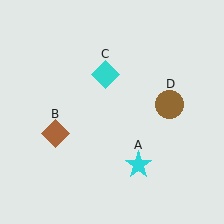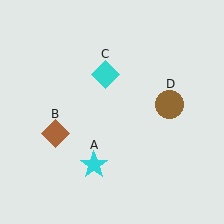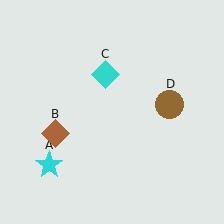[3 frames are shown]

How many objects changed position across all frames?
1 object changed position: cyan star (object A).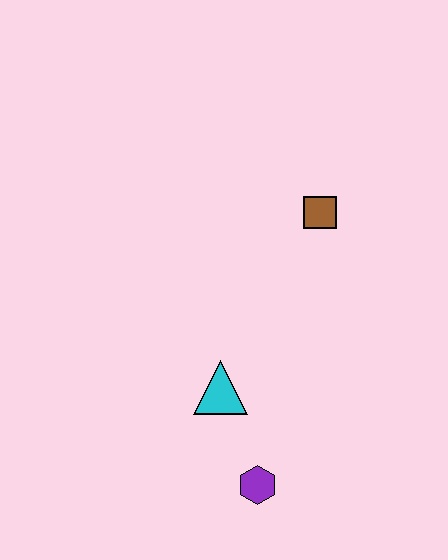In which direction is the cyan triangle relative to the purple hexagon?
The cyan triangle is above the purple hexagon.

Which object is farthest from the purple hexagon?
The brown square is farthest from the purple hexagon.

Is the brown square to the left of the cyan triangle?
No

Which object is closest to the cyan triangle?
The purple hexagon is closest to the cyan triangle.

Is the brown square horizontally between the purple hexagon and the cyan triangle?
No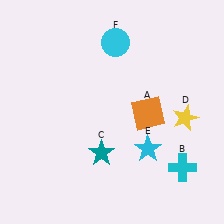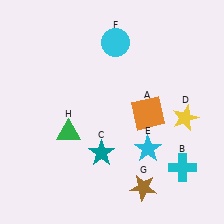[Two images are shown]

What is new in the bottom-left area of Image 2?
A green triangle (H) was added in the bottom-left area of Image 2.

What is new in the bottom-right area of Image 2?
A brown star (G) was added in the bottom-right area of Image 2.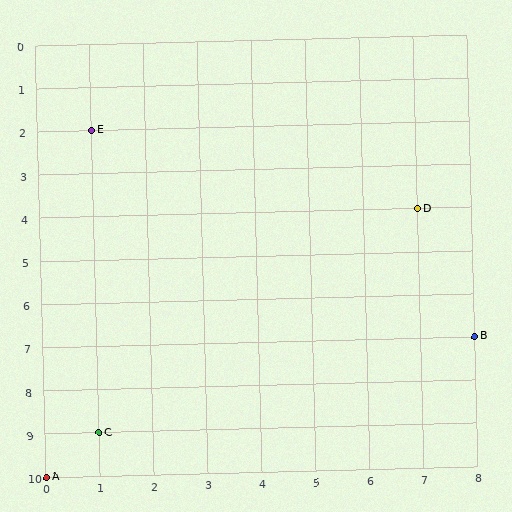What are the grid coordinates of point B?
Point B is at grid coordinates (8, 7).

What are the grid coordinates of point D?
Point D is at grid coordinates (7, 4).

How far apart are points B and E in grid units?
Points B and E are 7 columns and 5 rows apart (about 8.6 grid units diagonally).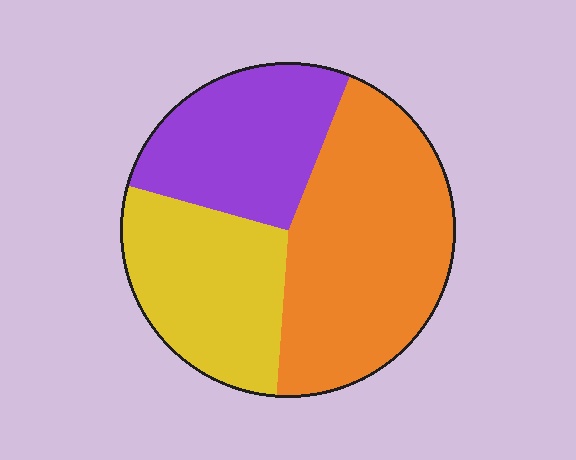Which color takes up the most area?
Orange, at roughly 45%.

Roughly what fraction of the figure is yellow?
Yellow covers 28% of the figure.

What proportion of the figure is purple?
Purple covers around 25% of the figure.